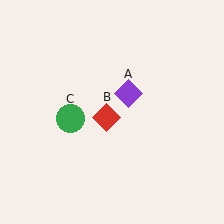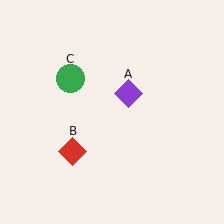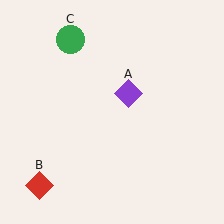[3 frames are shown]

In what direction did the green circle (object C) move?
The green circle (object C) moved up.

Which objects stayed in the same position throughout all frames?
Purple diamond (object A) remained stationary.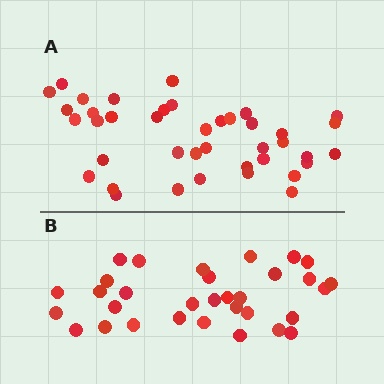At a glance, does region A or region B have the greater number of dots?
Region A (the top region) has more dots.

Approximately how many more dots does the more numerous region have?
Region A has roughly 8 or so more dots than region B.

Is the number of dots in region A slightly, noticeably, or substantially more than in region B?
Region A has noticeably more, but not dramatically so. The ratio is roughly 1.2 to 1.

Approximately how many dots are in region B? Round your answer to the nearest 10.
About 30 dots. (The exact count is 32, which rounds to 30.)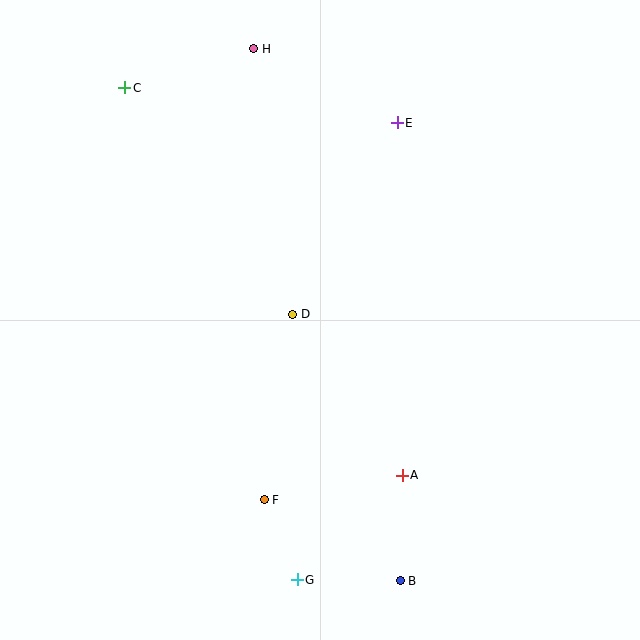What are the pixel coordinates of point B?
Point B is at (400, 581).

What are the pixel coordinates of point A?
Point A is at (402, 475).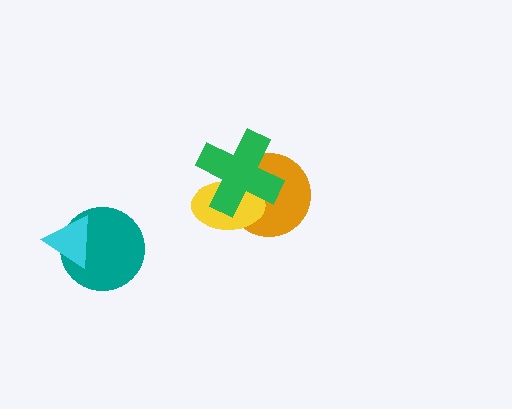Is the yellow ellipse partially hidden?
Yes, it is partially covered by another shape.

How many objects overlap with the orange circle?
2 objects overlap with the orange circle.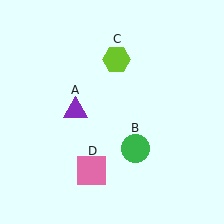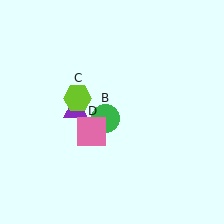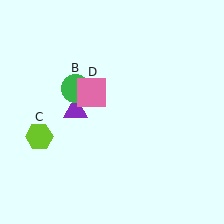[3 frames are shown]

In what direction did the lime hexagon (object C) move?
The lime hexagon (object C) moved down and to the left.